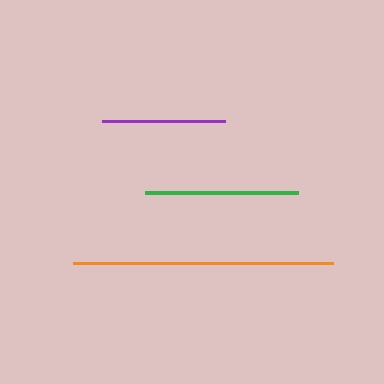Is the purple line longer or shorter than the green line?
The green line is longer than the purple line.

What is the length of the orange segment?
The orange segment is approximately 259 pixels long.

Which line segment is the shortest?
The purple line is the shortest at approximately 123 pixels.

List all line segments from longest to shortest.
From longest to shortest: orange, green, purple.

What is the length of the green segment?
The green segment is approximately 153 pixels long.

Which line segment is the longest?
The orange line is the longest at approximately 259 pixels.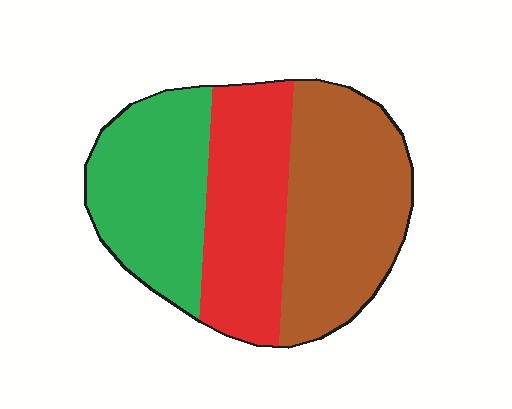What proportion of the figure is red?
Red covers around 30% of the figure.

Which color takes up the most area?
Brown, at roughly 40%.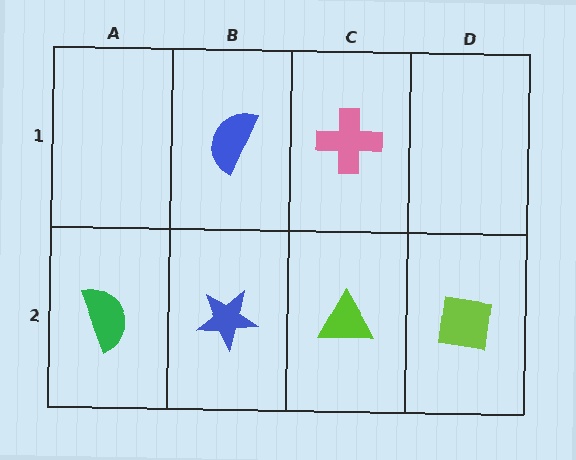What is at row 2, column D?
A lime square.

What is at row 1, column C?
A pink cross.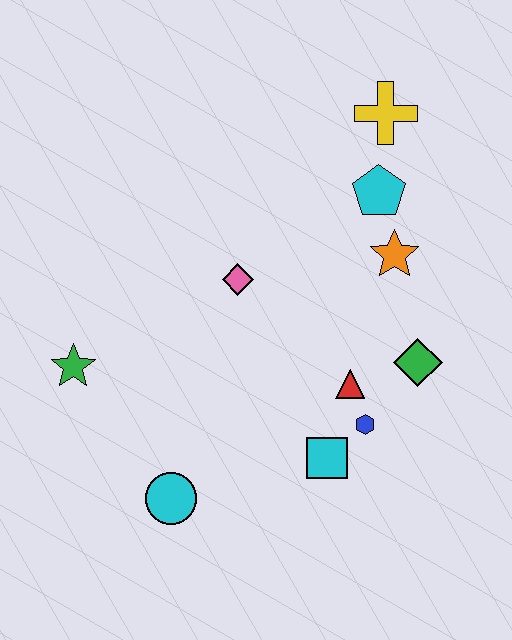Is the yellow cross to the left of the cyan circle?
No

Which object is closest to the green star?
The cyan circle is closest to the green star.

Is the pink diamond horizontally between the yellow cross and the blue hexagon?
No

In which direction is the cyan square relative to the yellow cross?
The cyan square is below the yellow cross.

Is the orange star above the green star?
Yes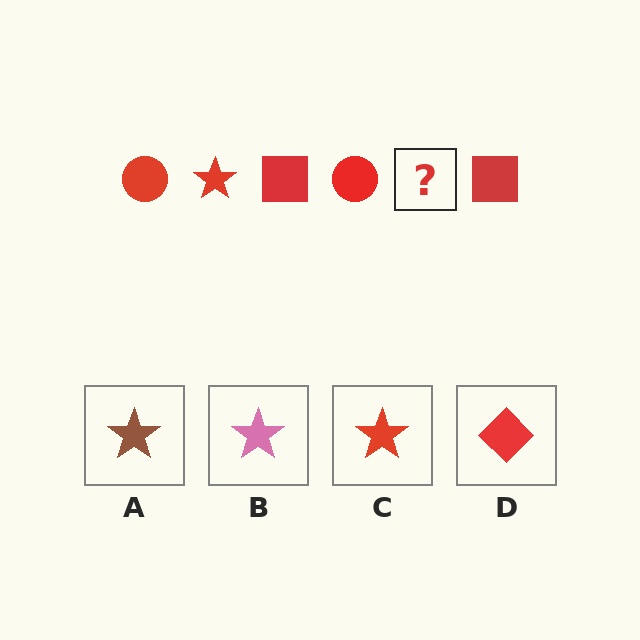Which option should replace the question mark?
Option C.